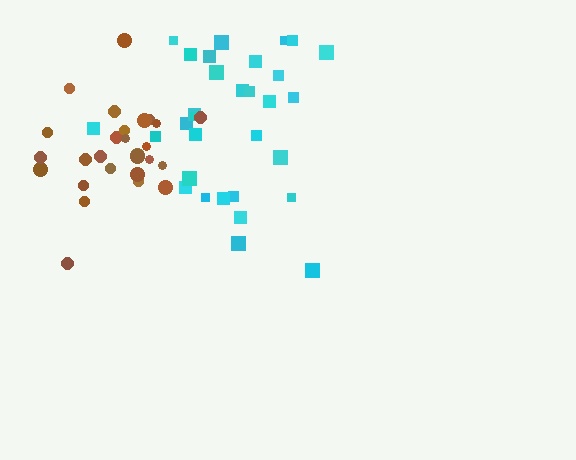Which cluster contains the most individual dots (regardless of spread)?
Cyan (31).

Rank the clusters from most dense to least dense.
brown, cyan.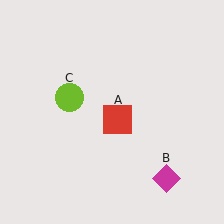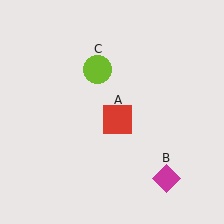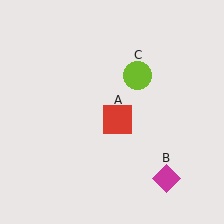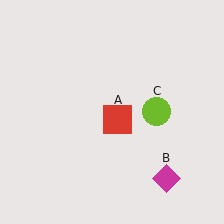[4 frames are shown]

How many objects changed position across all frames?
1 object changed position: lime circle (object C).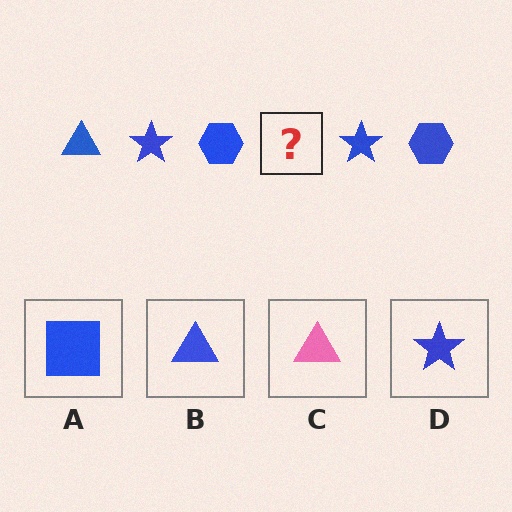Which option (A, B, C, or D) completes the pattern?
B.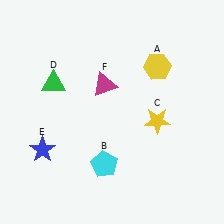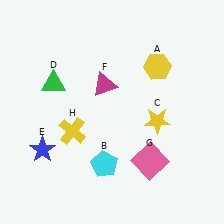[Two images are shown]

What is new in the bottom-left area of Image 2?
A yellow cross (H) was added in the bottom-left area of Image 2.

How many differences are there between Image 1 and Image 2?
There are 2 differences between the two images.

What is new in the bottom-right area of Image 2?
A pink square (G) was added in the bottom-right area of Image 2.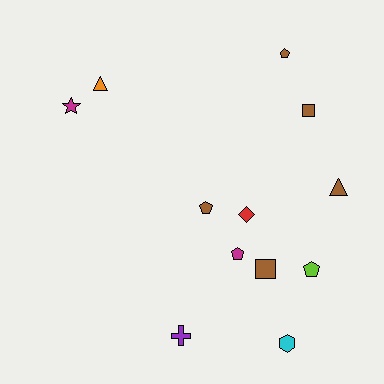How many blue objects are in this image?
There are no blue objects.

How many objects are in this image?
There are 12 objects.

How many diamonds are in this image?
There is 1 diamond.